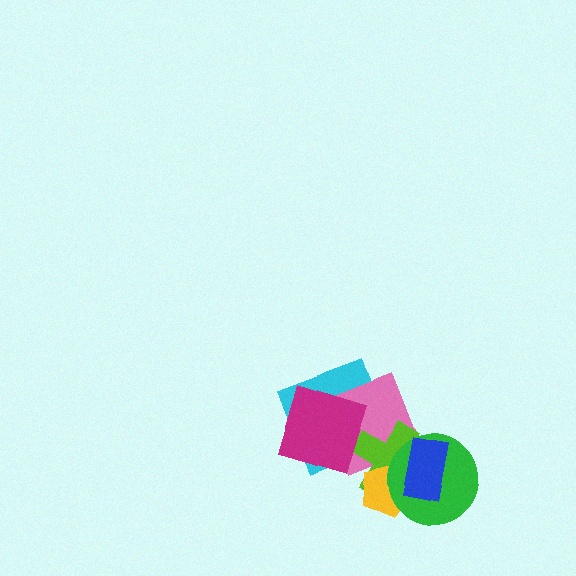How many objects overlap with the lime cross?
5 objects overlap with the lime cross.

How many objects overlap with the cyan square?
3 objects overlap with the cyan square.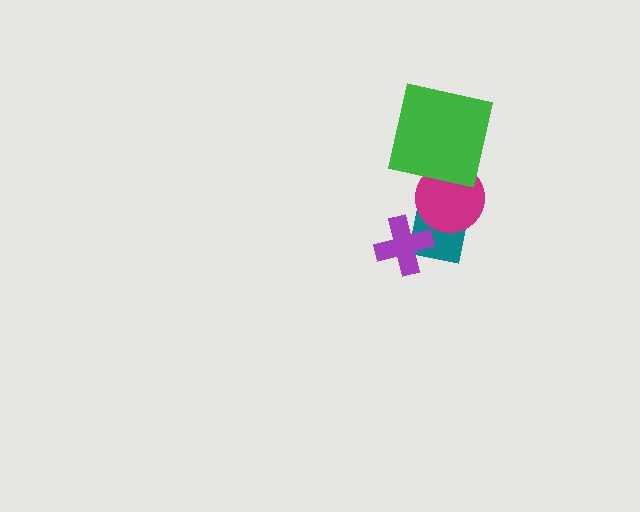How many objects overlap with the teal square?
2 objects overlap with the teal square.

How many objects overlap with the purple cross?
1 object overlaps with the purple cross.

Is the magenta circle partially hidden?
Yes, it is partially covered by another shape.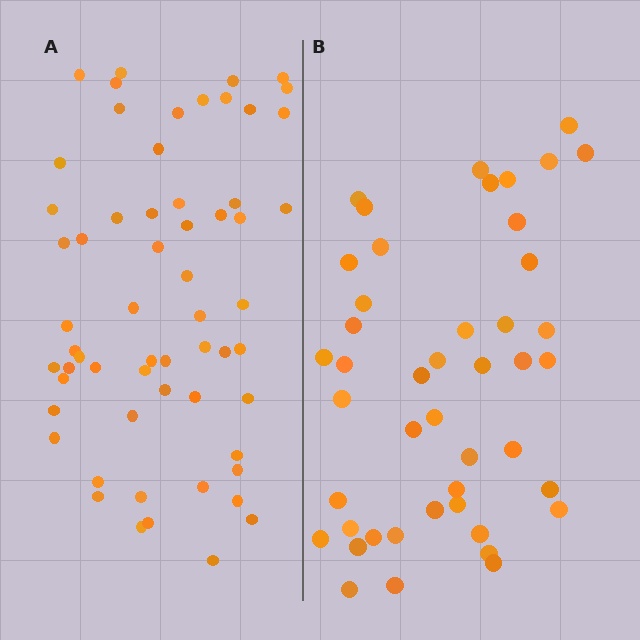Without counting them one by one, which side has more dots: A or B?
Region A (the left region) has more dots.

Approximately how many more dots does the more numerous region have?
Region A has approximately 15 more dots than region B.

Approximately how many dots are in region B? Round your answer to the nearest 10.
About 40 dots. (The exact count is 45, which rounds to 40.)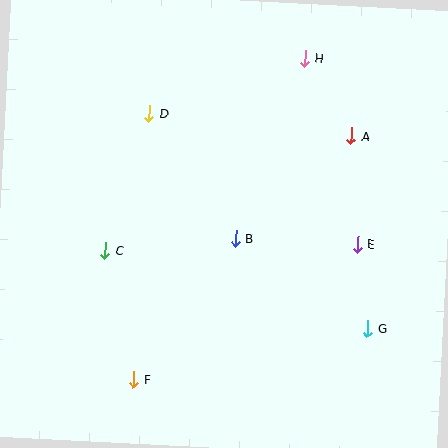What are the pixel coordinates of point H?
Point H is at (305, 58).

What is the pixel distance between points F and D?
The distance between F and D is 266 pixels.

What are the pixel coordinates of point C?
Point C is at (105, 250).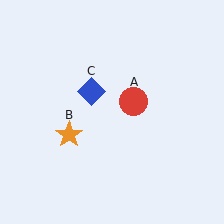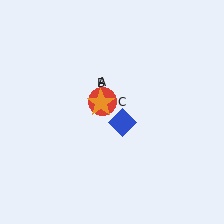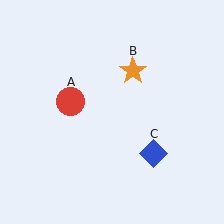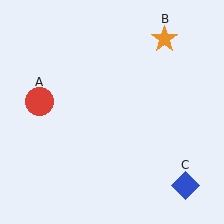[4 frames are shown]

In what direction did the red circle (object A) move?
The red circle (object A) moved left.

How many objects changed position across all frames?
3 objects changed position: red circle (object A), orange star (object B), blue diamond (object C).